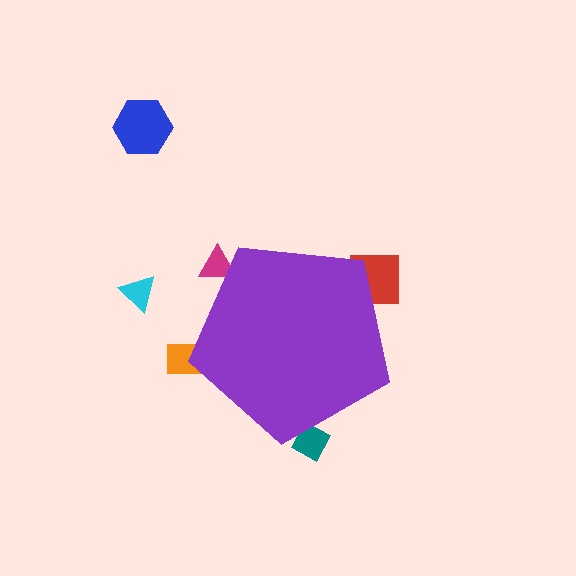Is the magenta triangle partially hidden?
Yes, the magenta triangle is partially hidden behind the purple pentagon.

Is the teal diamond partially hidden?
Yes, the teal diamond is partially hidden behind the purple pentagon.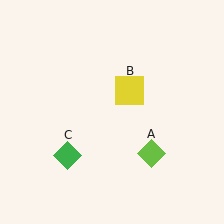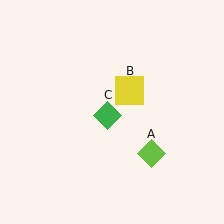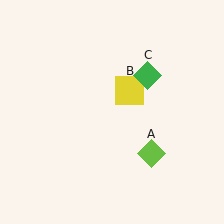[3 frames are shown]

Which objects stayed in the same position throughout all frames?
Lime diamond (object A) and yellow square (object B) remained stationary.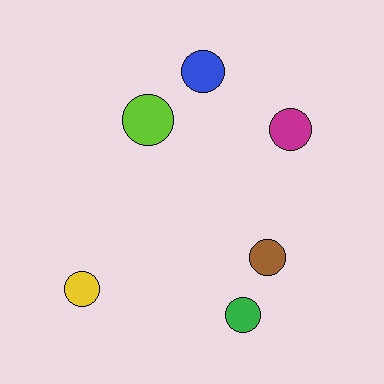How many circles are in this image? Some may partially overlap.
There are 6 circles.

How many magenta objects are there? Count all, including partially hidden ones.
There is 1 magenta object.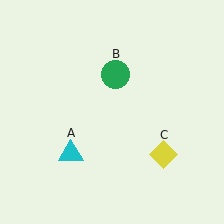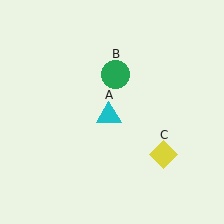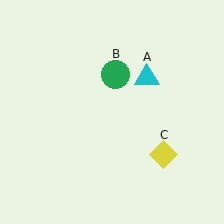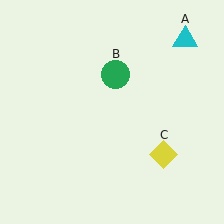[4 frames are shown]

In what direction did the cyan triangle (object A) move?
The cyan triangle (object A) moved up and to the right.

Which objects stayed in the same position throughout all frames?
Green circle (object B) and yellow diamond (object C) remained stationary.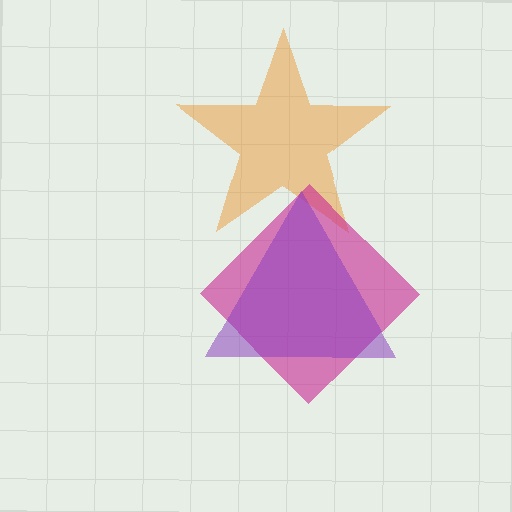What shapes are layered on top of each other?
The layered shapes are: an orange star, a magenta diamond, a purple triangle.